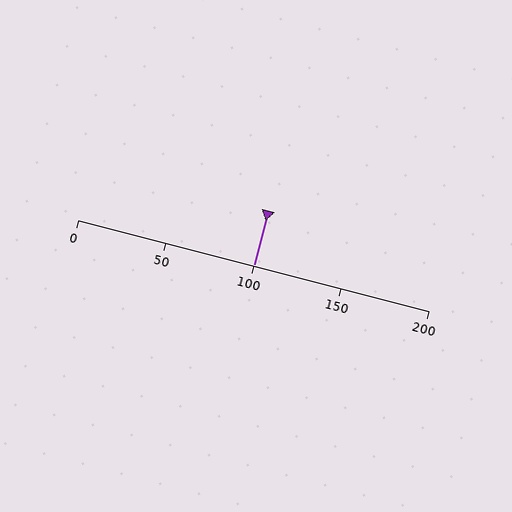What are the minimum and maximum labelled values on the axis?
The axis runs from 0 to 200.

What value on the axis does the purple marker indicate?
The marker indicates approximately 100.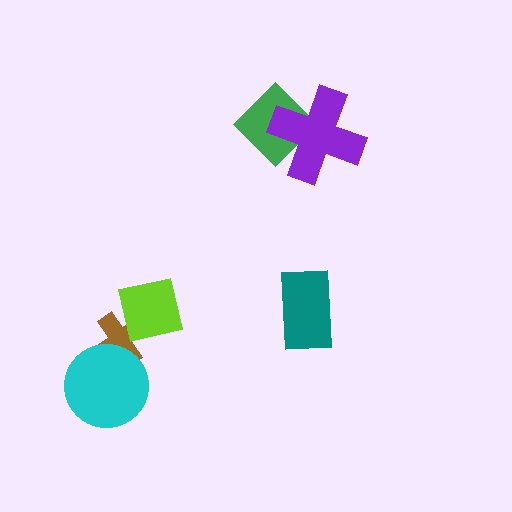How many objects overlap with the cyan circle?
1 object overlaps with the cyan circle.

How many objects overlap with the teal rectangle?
0 objects overlap with the teal rectangle.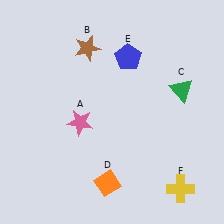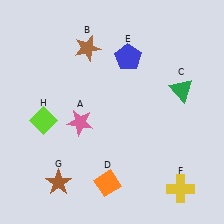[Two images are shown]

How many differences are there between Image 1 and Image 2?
There are 2 differences between the two images.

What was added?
A brown star (G), a lime diamond (H) were added in Image 2.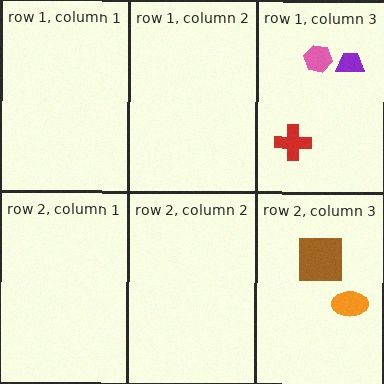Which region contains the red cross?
The row 1, column 3 region.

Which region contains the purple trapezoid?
The row 1, column 3 region.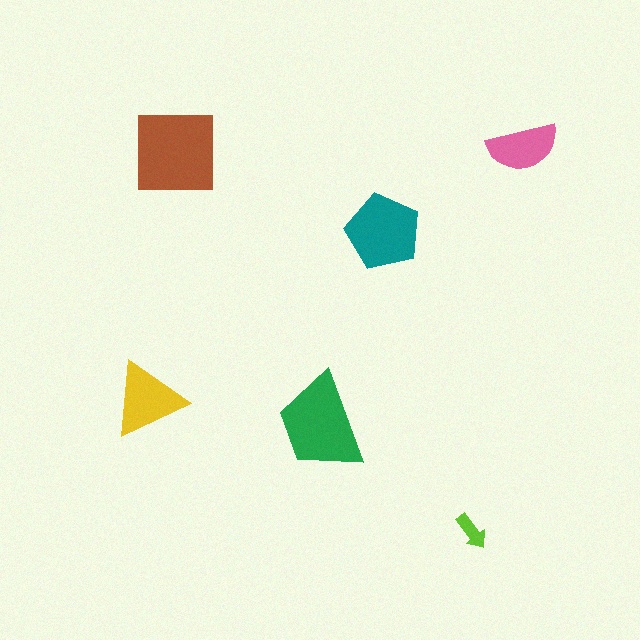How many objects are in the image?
There are 6 objects in the image.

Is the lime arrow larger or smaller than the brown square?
Smaller.